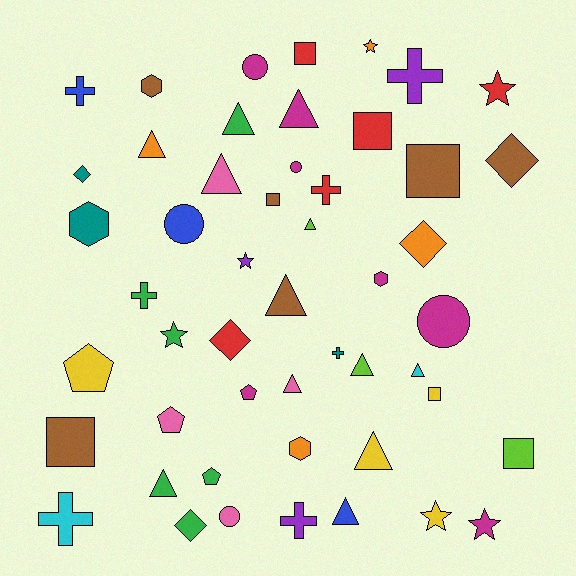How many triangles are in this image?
There are 12 triangles.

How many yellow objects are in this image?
There are 4 yellow objects.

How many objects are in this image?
There are 50 objects.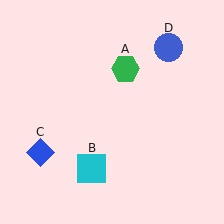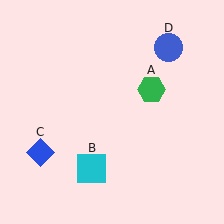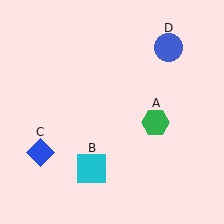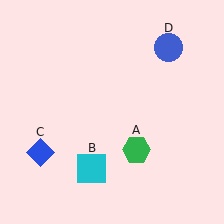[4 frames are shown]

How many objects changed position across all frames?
1 object changed position: green hexagon (object A).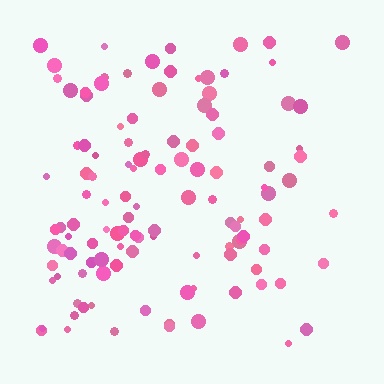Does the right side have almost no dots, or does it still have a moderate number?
Still a moderate number, just noticeably fewer than the left.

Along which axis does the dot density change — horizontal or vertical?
Horizontal.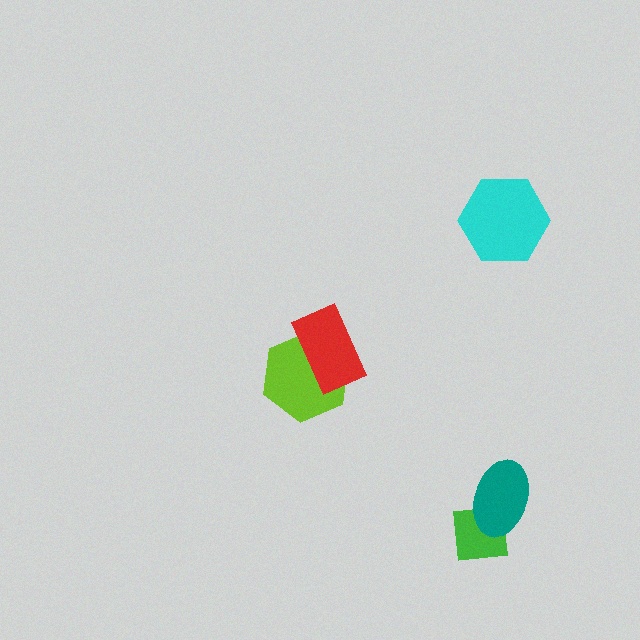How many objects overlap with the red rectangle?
1 object overlaps with the red rectangle.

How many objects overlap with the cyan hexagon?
0 objects overlap with the cyan hexagon.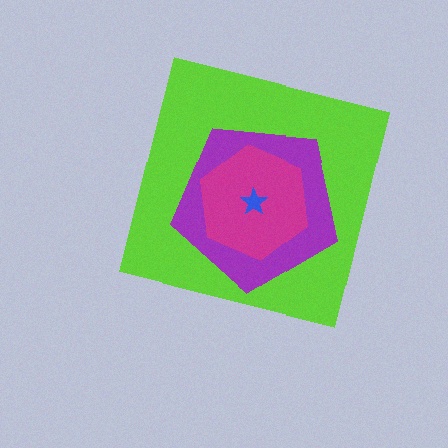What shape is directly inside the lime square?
The purple pentagon.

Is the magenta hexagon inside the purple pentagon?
Yes.